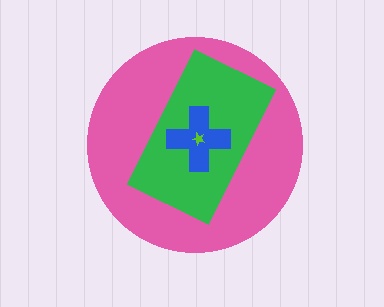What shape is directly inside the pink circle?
The green rectangle.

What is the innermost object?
The lime star.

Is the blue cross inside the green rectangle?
Yes.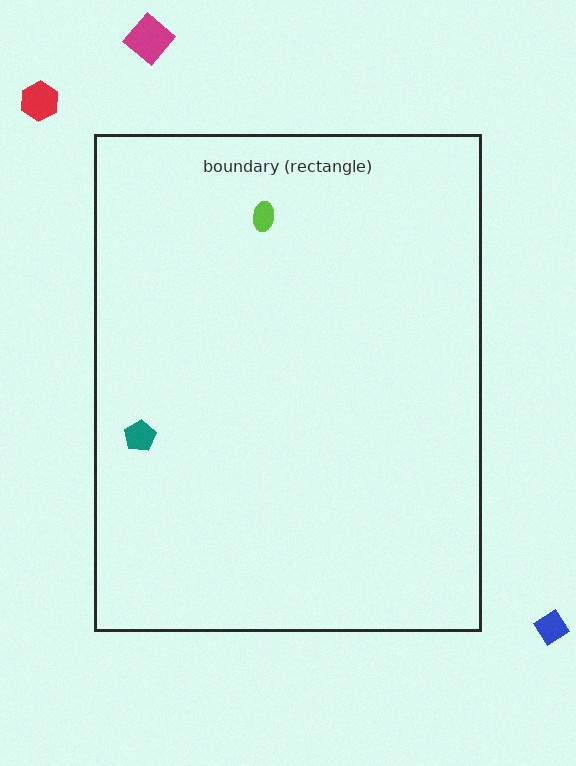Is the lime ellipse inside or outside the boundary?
Inside.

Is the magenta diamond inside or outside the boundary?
Outside.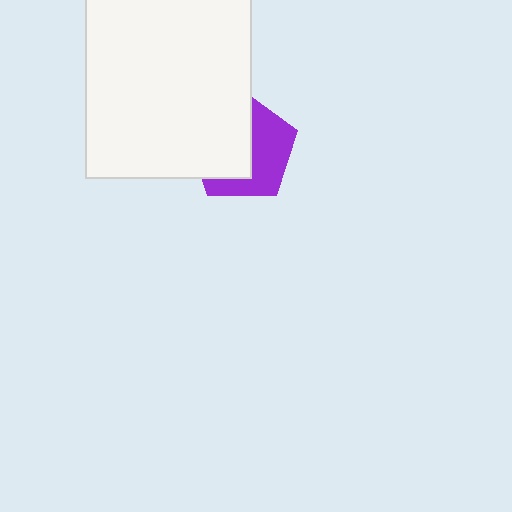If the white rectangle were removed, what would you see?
You would see the complete purple pentagon.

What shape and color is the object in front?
The object in front is a white rectangle.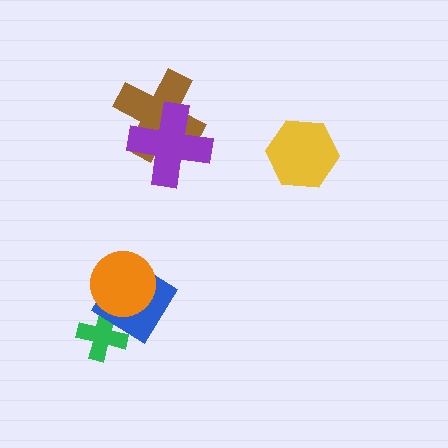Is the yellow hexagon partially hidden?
No, no other shape covers it.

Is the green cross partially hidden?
Yes, it is partially covered by another shape.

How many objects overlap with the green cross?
1 object overlaps with the green cross.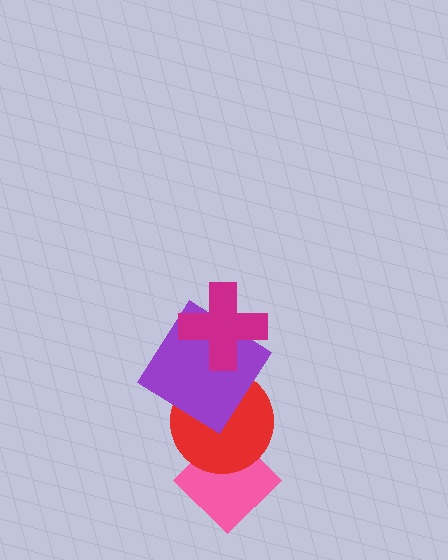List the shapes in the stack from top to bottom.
From top to bottom: the magenta cross, the purple diamond, the red circle, the pink diamond.